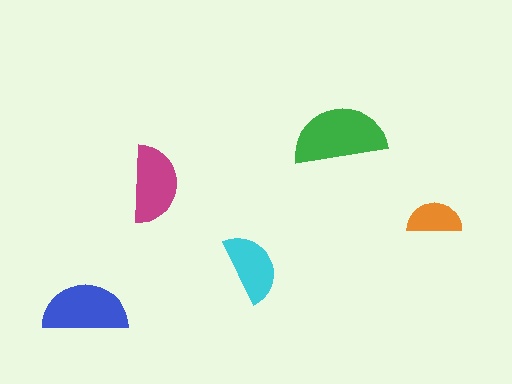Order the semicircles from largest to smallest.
the green one, the blue one, the magenta one, the cyan one, the orange one.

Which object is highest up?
The green semicircle is topmost.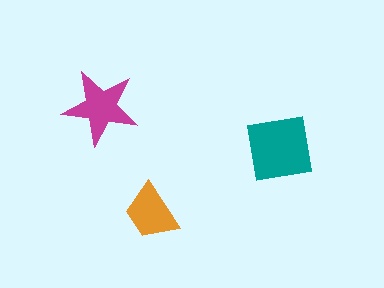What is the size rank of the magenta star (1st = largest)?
2nd.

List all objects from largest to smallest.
The teal square, the magenta star, the orange trapezoid.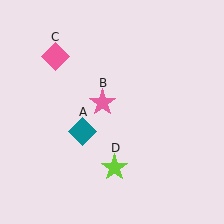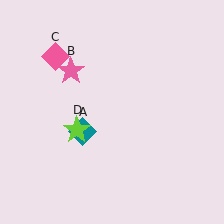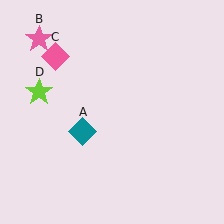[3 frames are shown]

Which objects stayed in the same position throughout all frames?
Teal diamond (object A) and pink diamond (object C) remained stationary.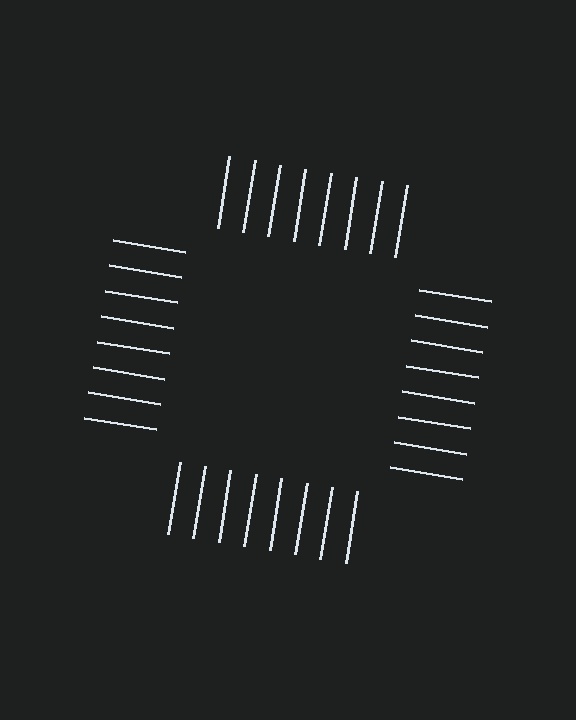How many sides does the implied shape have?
4 sides — the line-ends trace a square.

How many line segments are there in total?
32 — 8 along each of the 4 edges.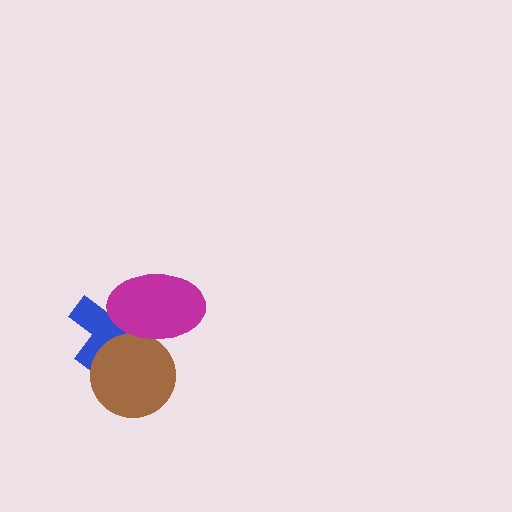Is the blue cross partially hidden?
Yes, it is partially covered by another shape.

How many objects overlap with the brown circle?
2 objects overlap with the brown circle.